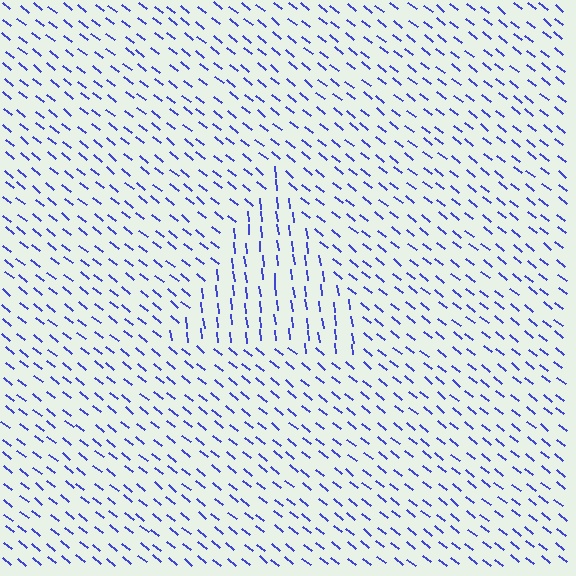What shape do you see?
I see a triangle.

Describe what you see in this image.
The image is filled with small blue line segments. A triangle region in the image has lines oriented differently from the surrounding lines, creating a visible texture boundary.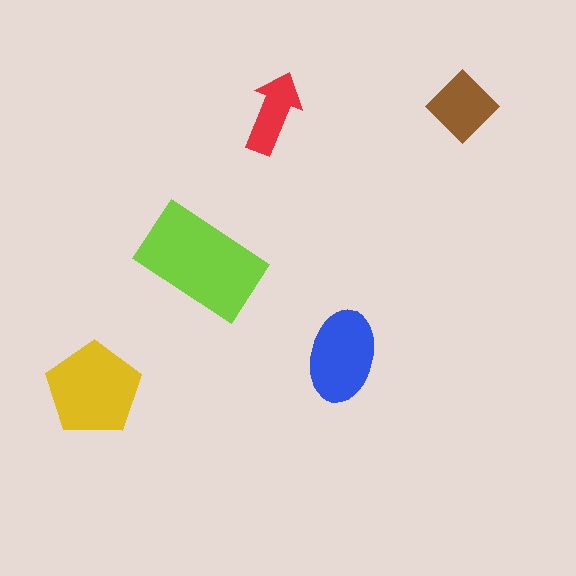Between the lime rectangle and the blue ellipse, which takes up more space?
The lime rectangle.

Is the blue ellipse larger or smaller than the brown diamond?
Larger.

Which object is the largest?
The lime rectangle.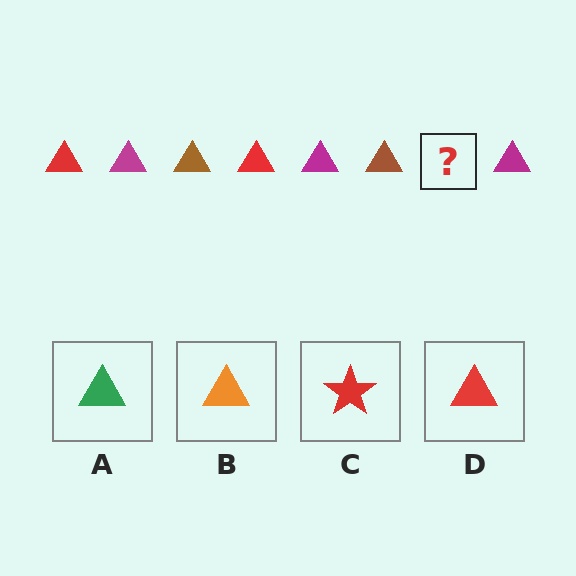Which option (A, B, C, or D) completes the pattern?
D.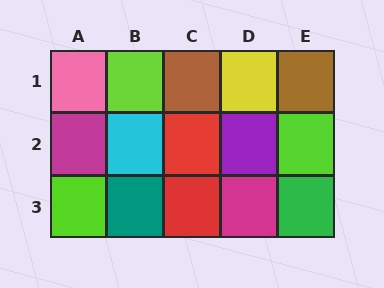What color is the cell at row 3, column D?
Magenta.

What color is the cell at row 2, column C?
Red.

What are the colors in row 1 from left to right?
Pink, lime, brown, yellow, brown.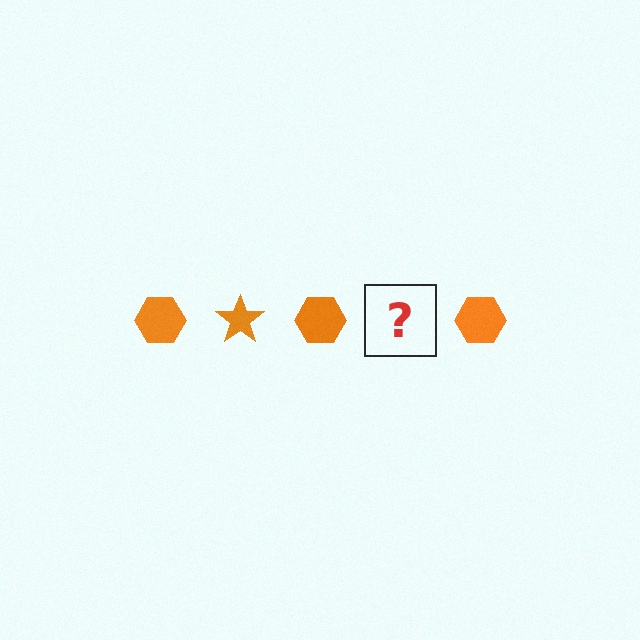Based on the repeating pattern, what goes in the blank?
The blank should be an orange star.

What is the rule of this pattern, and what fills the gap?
The rule is that the pattern cycles through hexagon, star shapes in orange. The gap should be filled with an orange star.